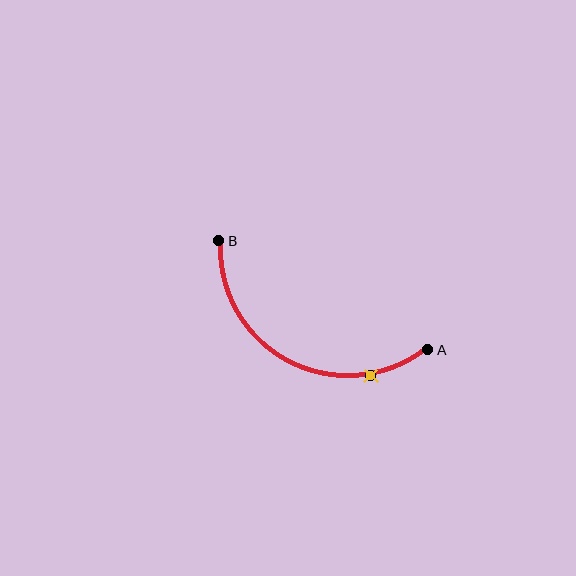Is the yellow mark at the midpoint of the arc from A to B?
No. The yellow mark lies on the arc but is closer to endpoint A. The arc midpoint would be at the point on the curve equidistant along the arc from both A and B.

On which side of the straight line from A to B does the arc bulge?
The arc bulges below the straight line connecting A and B.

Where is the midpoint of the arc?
The arc midpoint is the point on the curve farthest from the straight line joining A and B. It sits below that line.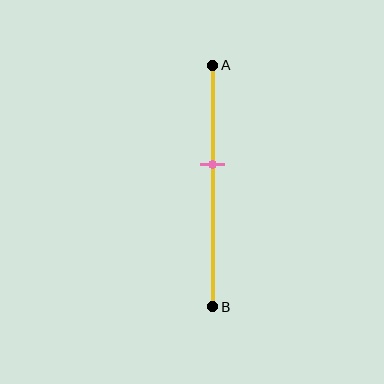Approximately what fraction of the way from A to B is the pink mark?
The pink mark is approximately 40% of the way from A to B.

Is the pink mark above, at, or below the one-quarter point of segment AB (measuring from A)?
The pink mark is below the one-quarter point of segment AB.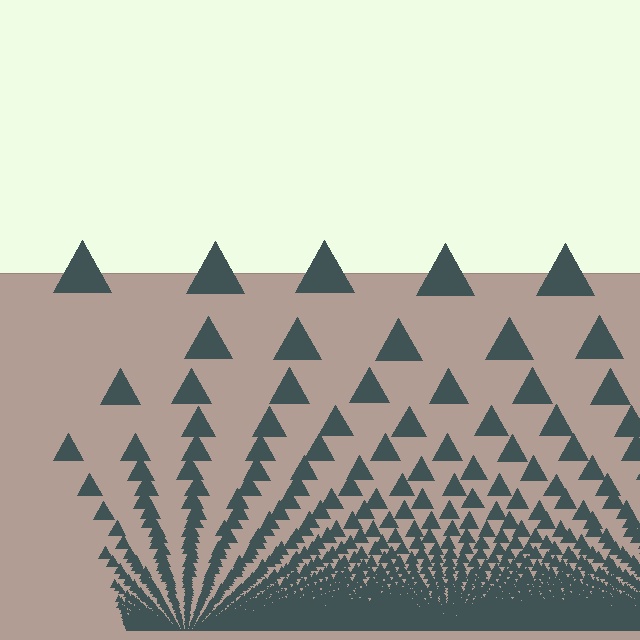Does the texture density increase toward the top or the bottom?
Density increases toward the bottom.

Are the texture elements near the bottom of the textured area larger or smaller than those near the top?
Smaller. The gradient is inverted — elements near the bottom are smaller and denser.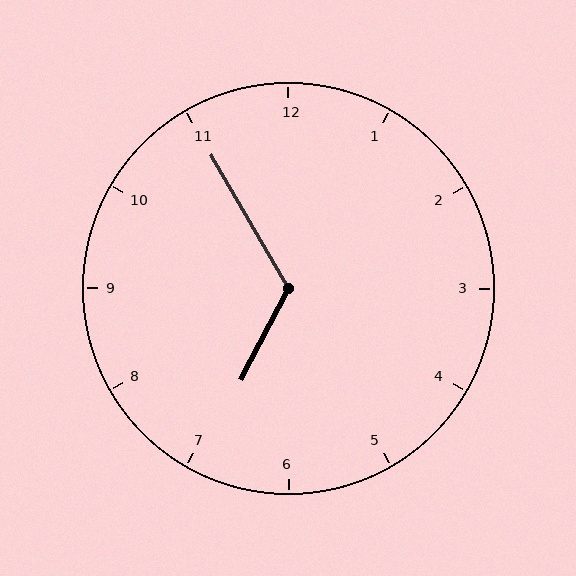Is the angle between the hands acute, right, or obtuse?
It is obtuse.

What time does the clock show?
6:55.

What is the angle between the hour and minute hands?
Approximately 122 degrees.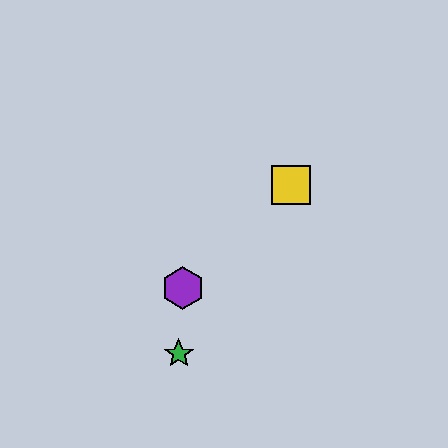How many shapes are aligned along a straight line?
3 shapes (the red diamond, the blue diamond, the yellow square) are aligned along a straight line.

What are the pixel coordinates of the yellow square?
The yellow square is at (291, 185).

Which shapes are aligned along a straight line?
The red diamond, the blue diamond, the yellow square are aligned along a straight line.